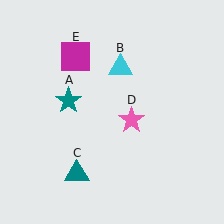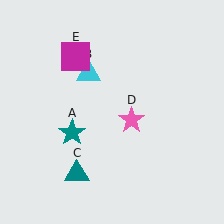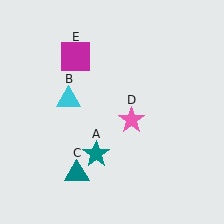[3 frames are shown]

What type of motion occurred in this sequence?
The teal star (object A), cyan triangle (object B) rotated counterclockwise around the center of the scene.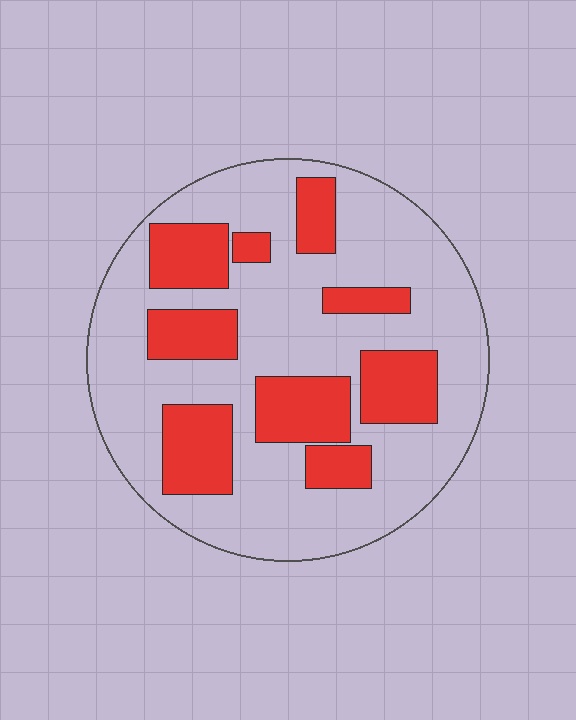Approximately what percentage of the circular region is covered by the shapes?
Approximately 30%.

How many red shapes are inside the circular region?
9.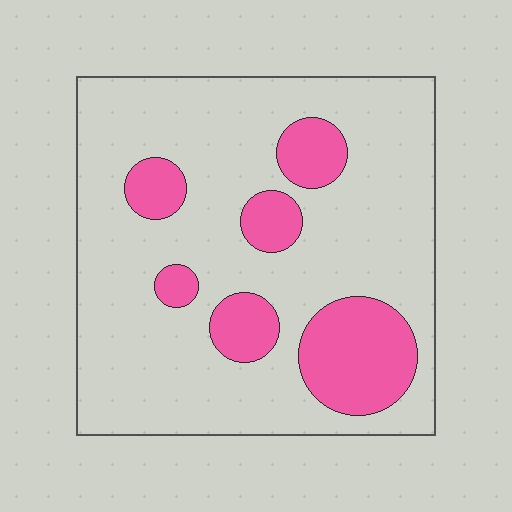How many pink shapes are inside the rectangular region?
6.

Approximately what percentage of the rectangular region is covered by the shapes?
Approximately 20%.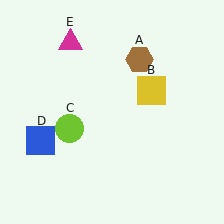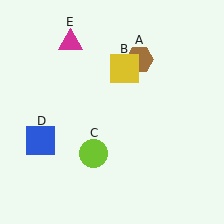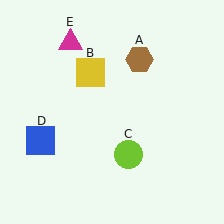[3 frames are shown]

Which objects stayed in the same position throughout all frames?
Brown hexagon (object A) and blue square (object D) and magenta triangle (object E) remained stationary.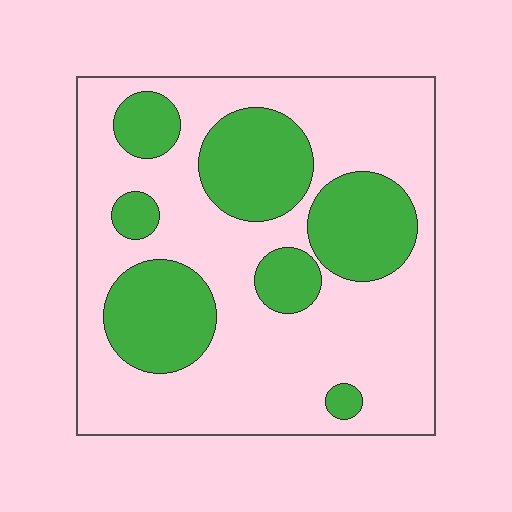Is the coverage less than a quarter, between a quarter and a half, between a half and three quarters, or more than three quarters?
Between a quarter and a half.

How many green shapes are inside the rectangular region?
7.